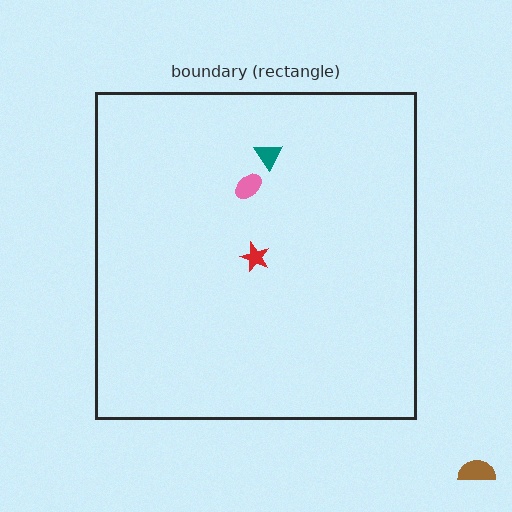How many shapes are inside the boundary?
3 inside, 1 outside.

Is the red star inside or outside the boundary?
Inside.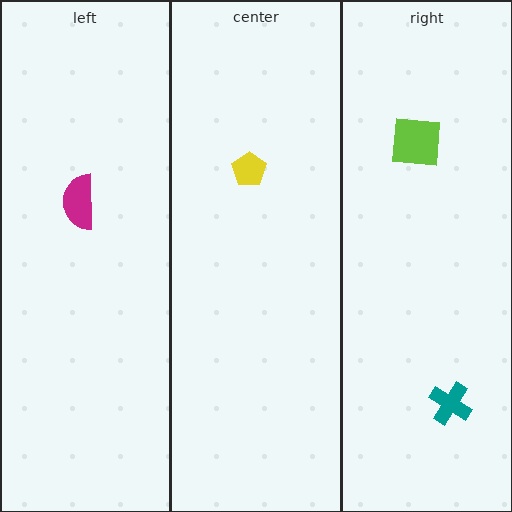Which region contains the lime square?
The right region.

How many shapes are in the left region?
1.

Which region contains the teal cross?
The right region.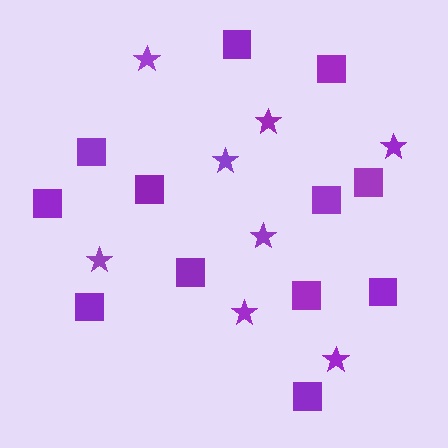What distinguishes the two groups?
There are 2 groups: one group of squares (12) and one group of stars (8).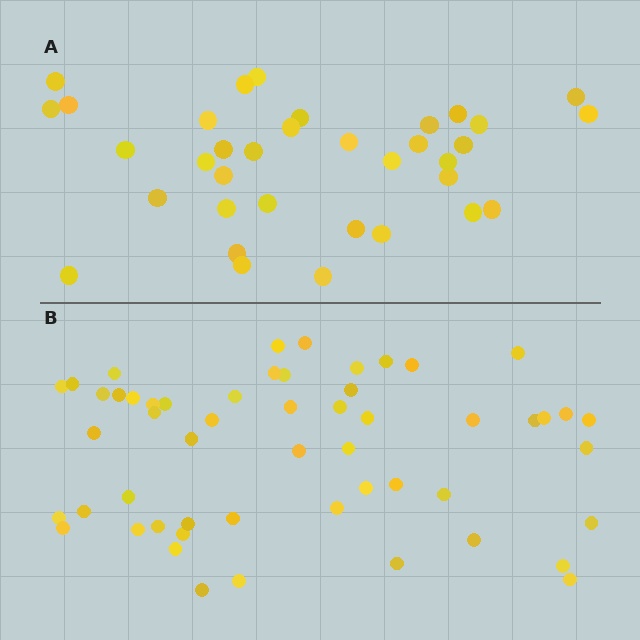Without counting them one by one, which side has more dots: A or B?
Region B (the bottom region) has more dots.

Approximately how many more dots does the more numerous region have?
Region B has approximately 20 more dots than region A.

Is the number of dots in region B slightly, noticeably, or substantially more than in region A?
Region B has substantially more. The ratio is roughly 1.5 to 1.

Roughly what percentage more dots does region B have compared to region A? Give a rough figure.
About 55% more.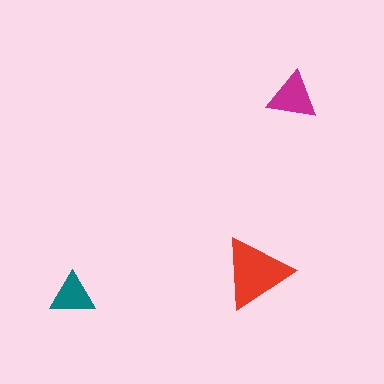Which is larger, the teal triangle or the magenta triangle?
The magenta one.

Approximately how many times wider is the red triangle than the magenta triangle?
About 1.5 times wider.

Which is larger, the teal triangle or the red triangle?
The red one.